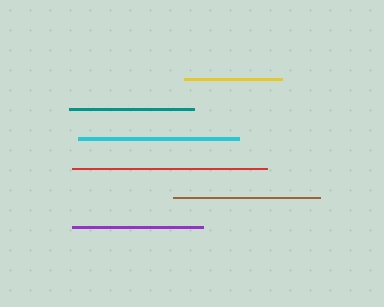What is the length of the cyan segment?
The cyan segment is approximately 161 pixels long.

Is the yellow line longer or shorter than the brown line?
The brown line is longer than the yellow line.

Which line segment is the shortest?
The yellow line is the shortest at approximately 99 pixels.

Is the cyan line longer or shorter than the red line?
The red line is longer than the cyan line.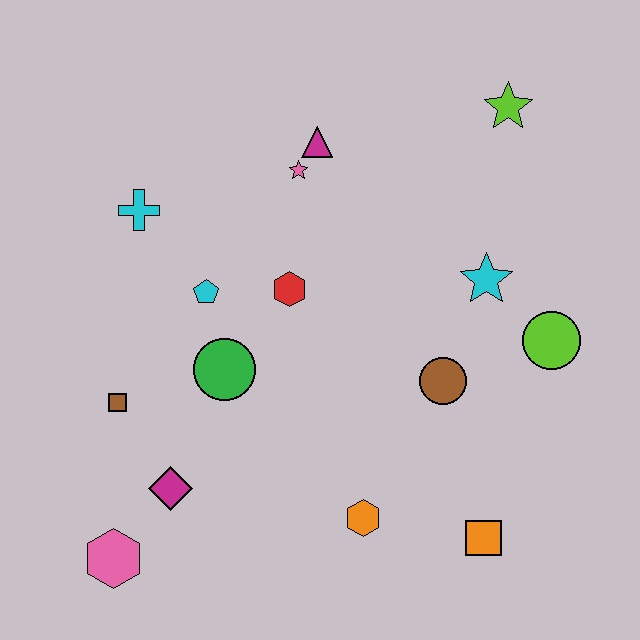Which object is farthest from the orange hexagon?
The lime star is farthest from the orange hexagon.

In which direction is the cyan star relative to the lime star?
The cyan star is below the lime star.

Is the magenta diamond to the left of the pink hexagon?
No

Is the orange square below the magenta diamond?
Yes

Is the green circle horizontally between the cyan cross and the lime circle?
Yes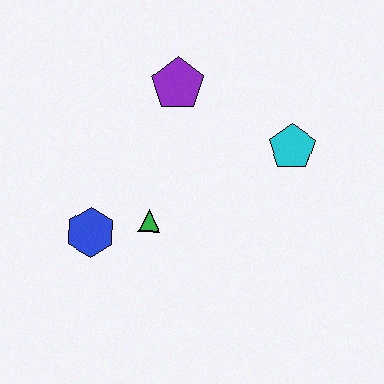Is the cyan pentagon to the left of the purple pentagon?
No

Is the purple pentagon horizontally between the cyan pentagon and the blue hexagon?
Yes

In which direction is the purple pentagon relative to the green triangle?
The purple pentagon is above the green triangle.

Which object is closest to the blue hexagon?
The green triangle is closest to the blue hexagon.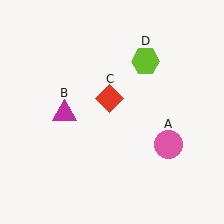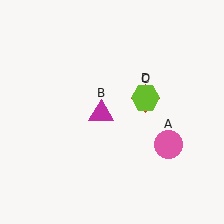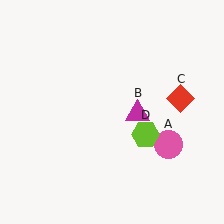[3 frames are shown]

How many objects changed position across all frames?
3 objects changed position: magenta triangle (object B), red diamond (object C), lime hexagon (object D).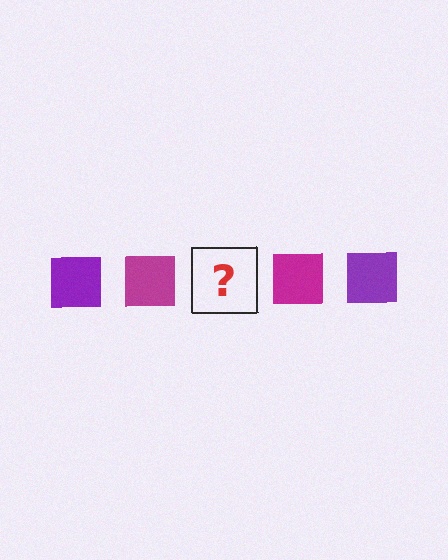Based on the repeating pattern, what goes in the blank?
The blank should be a purple square.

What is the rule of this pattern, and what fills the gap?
The rule is that the pattern cycles through purple, magenta squares. The gap should be filled with a purple square.